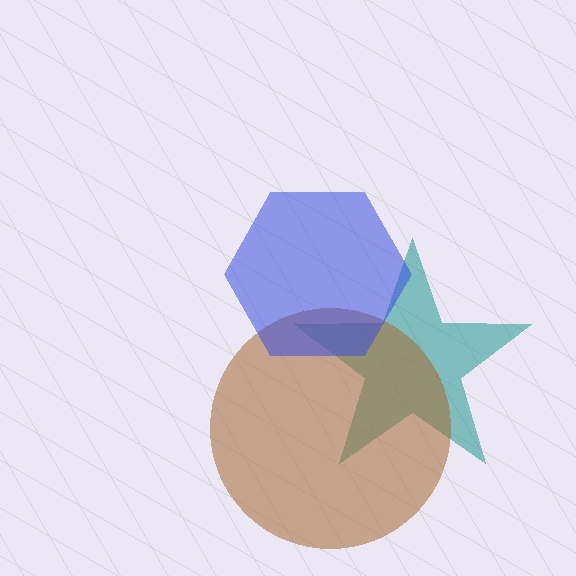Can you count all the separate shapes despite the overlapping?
Yes, there are 3 separate shapes.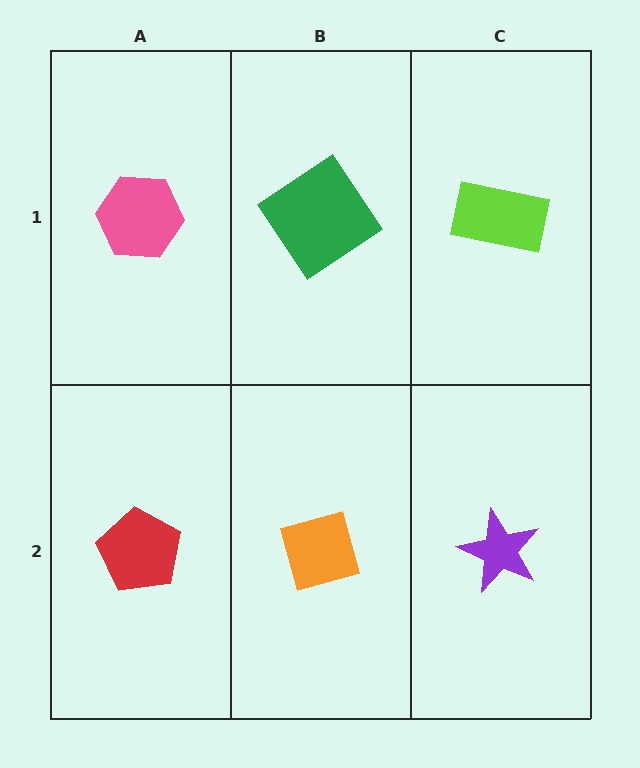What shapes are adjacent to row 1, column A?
A red pentagon (row 2, column A), a green diamond (row 1, column B).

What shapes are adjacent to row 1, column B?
An orange diamond (row 2, column B), a pink hexagon (row 1, column A), a lime rectangle (row 1, column C).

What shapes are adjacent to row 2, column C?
A lime rectangle (row 1, column C), an orange diamond (row 2, column B).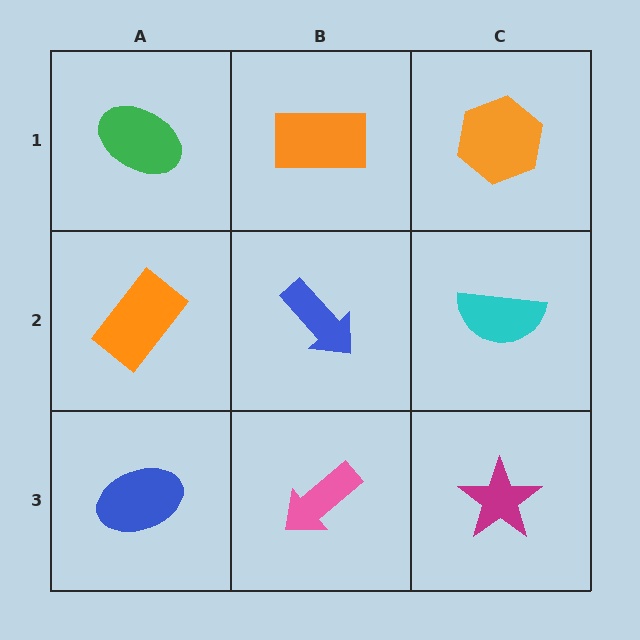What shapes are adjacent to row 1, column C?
A cyan semicircle (row 2, column C), an orange rectangle (row 1, column B).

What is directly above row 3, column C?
A cyan semicircle.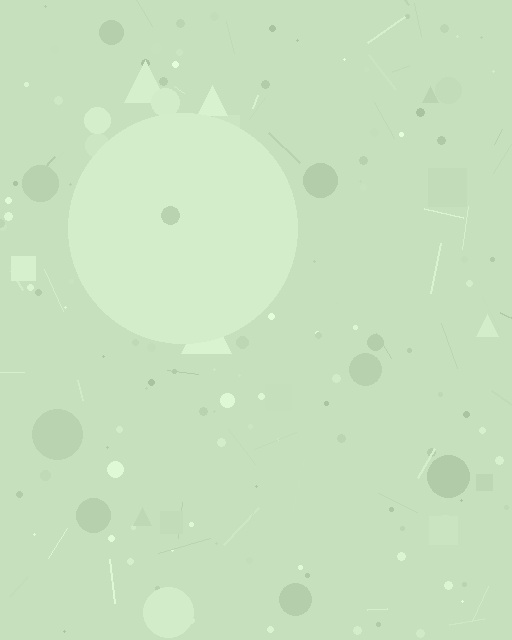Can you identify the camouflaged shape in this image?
The camouflaged shape is a circle.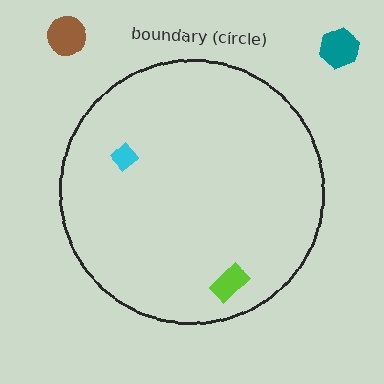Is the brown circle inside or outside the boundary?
Outside.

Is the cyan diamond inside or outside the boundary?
Inside.